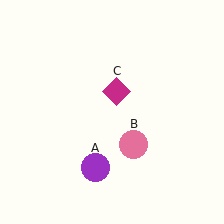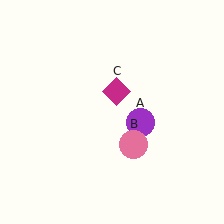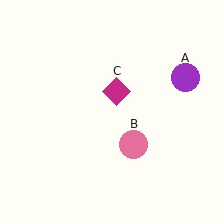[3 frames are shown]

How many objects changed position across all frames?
1 object changed position: purple circle (object A).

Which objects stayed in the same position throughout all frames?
Pink circle (object B) and magenta diamond (object C) remained stationary.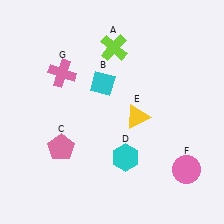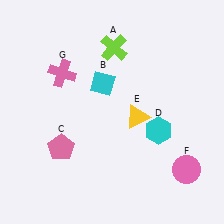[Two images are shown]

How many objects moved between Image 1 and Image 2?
1 object moved between the two images.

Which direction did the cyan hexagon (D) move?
The cyan hexagon (D) moved right.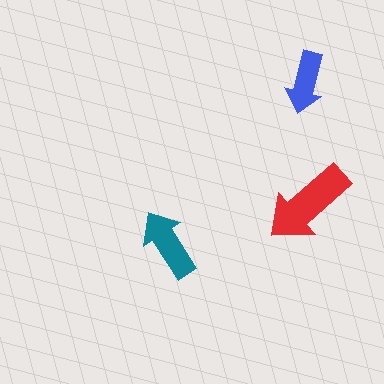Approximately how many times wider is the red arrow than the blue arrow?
About 1.5 times wider.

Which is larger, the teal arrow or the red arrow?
The red one.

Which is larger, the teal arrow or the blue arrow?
The teal one.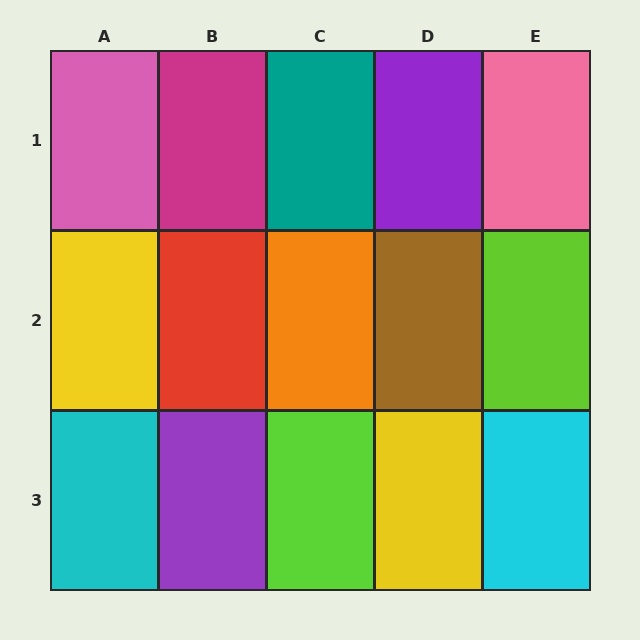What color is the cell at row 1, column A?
Pink.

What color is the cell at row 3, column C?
Lime.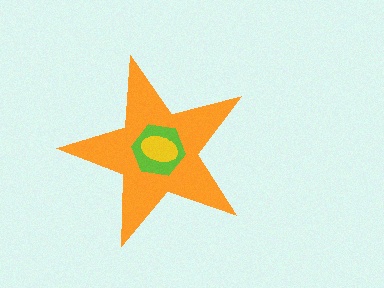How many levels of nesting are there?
3.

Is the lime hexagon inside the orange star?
Yes.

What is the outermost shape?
The orange star.